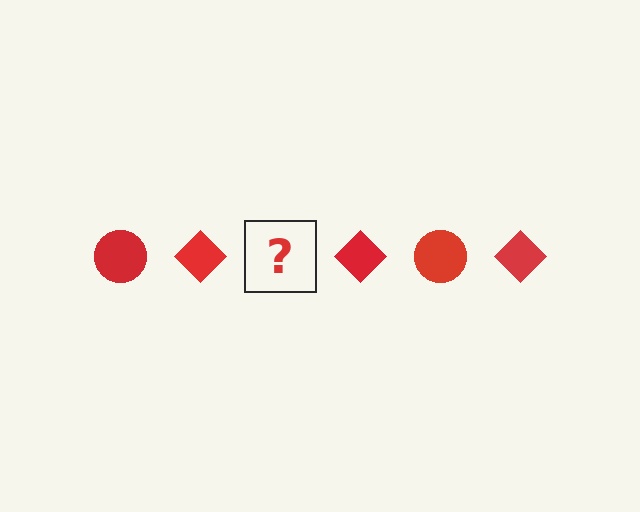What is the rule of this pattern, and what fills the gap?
The rule is that the pattern cycles through circle, diamond shapes in red. The gap should be filled with a red circle.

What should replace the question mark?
The question mark should be replaced with a red circle.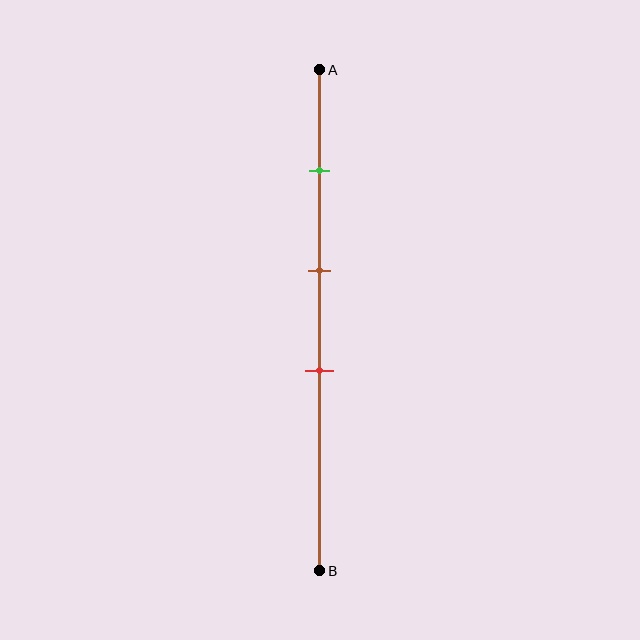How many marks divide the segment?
There are 3 marks dividing the segment.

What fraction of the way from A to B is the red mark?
The red mark is approximately 60% (0.6) of the way from A to B.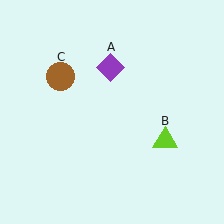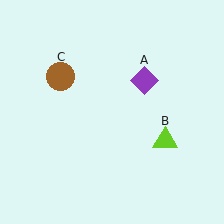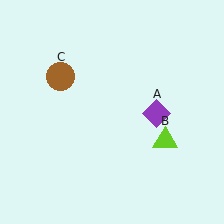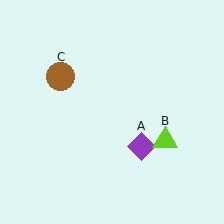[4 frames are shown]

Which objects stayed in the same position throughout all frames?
Lime triangle (object B) and brown circle (object C) remained stationary.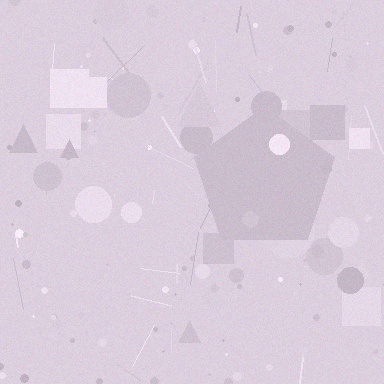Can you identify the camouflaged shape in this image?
The camouflaged shape is a pentagon.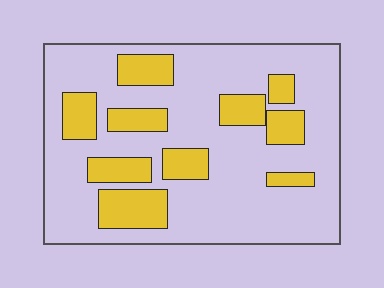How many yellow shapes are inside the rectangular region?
10.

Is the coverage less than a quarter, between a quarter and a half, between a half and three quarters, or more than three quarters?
Between a quarter and a half.